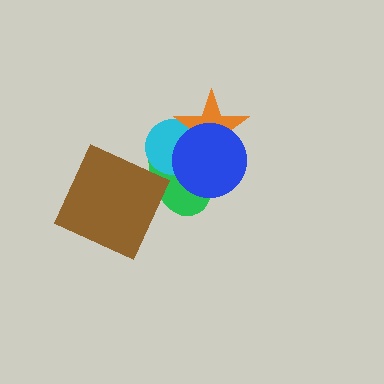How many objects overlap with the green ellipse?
4 objects overlap with the green ellipse.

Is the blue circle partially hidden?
No, no other shape covers it.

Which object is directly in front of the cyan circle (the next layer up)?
The orange star is directly in front of the cyan circle.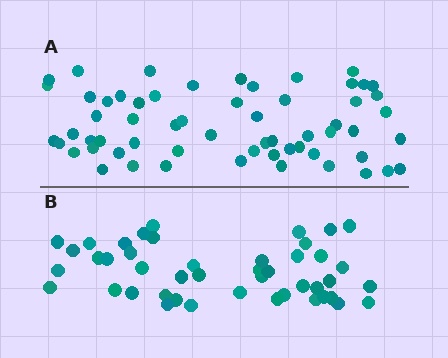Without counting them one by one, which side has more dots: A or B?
Region A (the top region) has more dots.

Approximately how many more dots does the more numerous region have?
Region A has approximately 15 more dots than region B.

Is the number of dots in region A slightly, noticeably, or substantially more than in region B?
Region A has noticeably more, but not dramatically so. The ratio is roughly 1.3 to 1.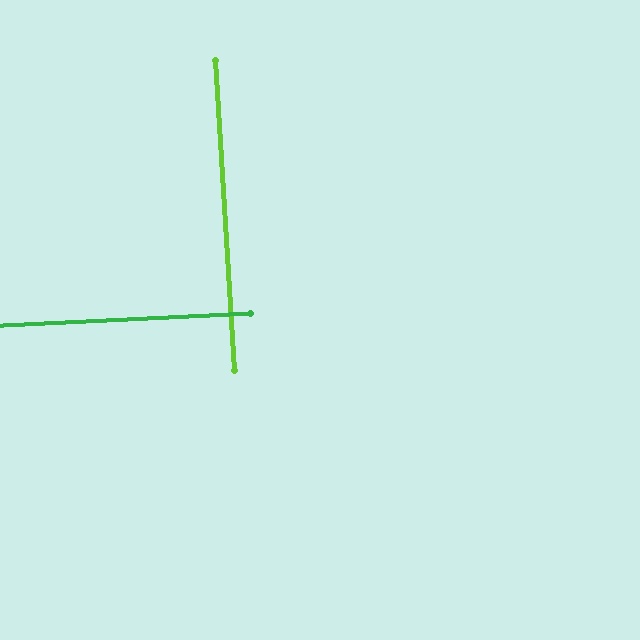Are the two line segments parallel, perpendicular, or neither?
Perpendicular — they meet at approximately 89°.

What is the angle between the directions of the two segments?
Approximately 89 degrees.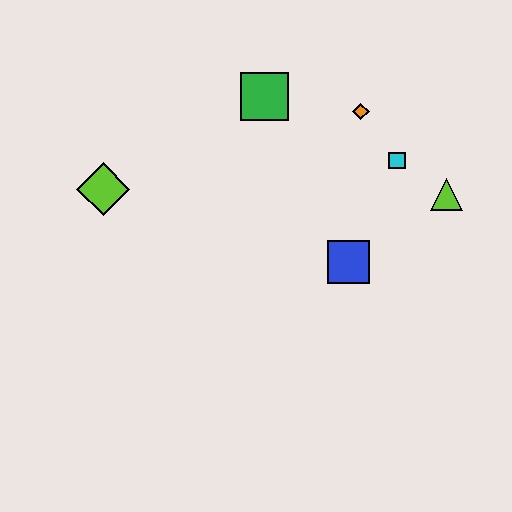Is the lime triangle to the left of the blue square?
No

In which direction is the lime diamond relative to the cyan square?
The lime diamond is to the left of the cyan square.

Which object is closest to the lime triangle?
The cyan square is closest to the lime triangle.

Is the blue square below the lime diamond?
Yes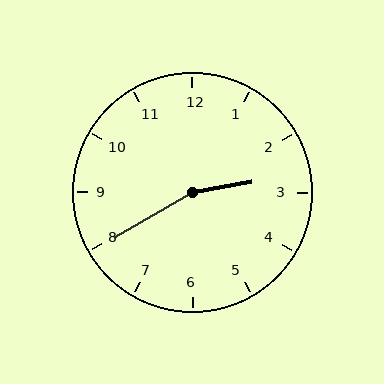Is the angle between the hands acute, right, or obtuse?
It is obtuse.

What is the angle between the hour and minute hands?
Approximately 160 degrees.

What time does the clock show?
2:40.